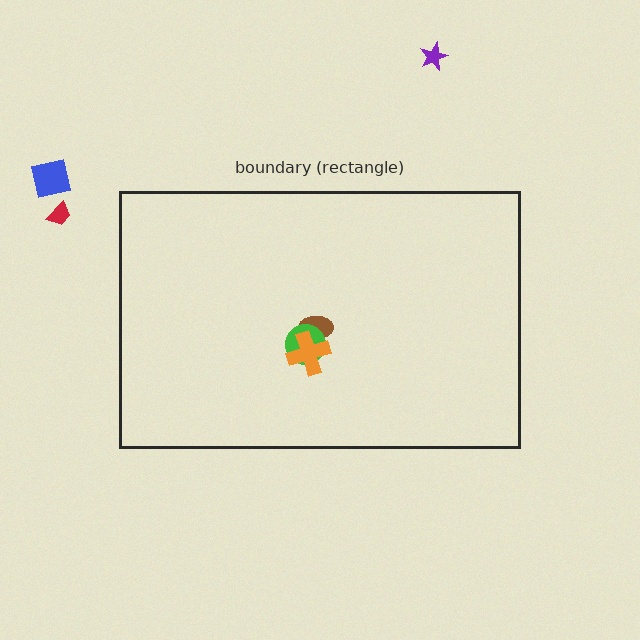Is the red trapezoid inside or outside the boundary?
Outside.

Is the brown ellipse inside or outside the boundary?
Inside.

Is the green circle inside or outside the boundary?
Inside.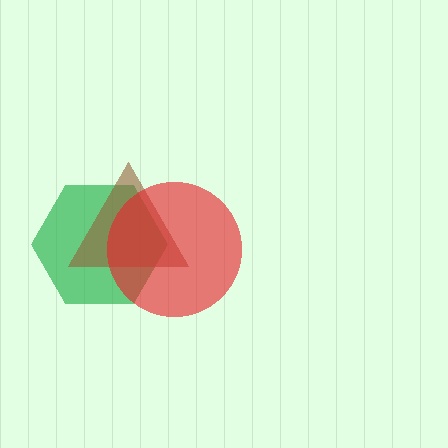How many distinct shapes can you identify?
There are 3 distinct shapes: a green hexagon, a brown triangle, a red circle.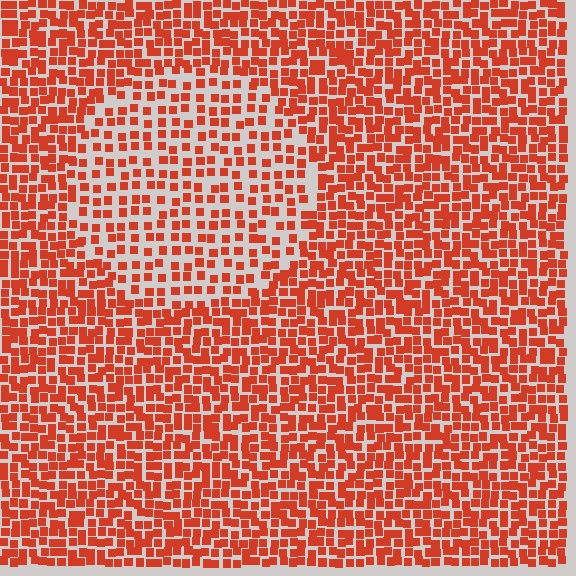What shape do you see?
I see a circle.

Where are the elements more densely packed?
The elements are more densely packed outside the circle boundary.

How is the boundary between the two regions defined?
The boundary is defined by a change in element density (approximately 1.8x ratio). All elements are the same color, size, and shape.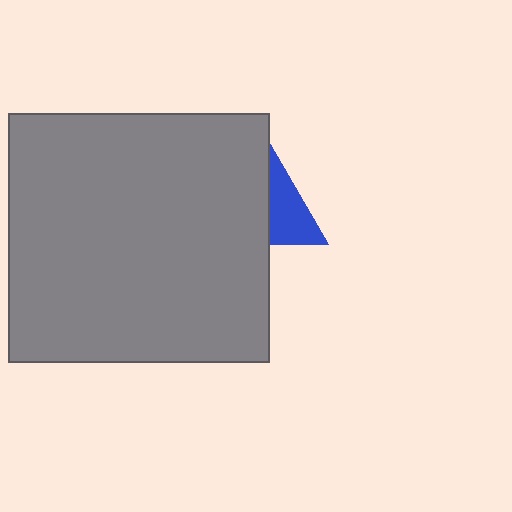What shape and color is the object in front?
The object in front is a gray rectangle.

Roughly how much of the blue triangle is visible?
A small part of it is visible (roughly 37%).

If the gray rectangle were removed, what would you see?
You would see the complete blue triangle.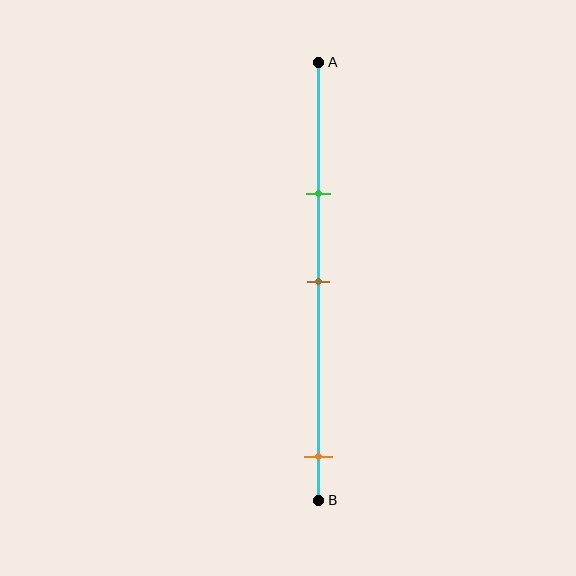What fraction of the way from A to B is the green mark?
The green mark is approximately 30% (0.3) of the way from A to B.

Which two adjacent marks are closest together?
The green and brown marks are the closest adjacent pair.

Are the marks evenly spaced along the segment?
No, the marks are not evenly spaced.